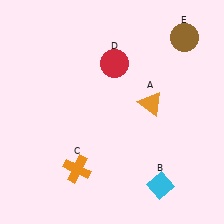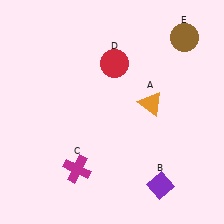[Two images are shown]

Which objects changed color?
B changed from cyan to purple. C changed from orange to magenta.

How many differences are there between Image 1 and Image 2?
There are 2 differences between the two images.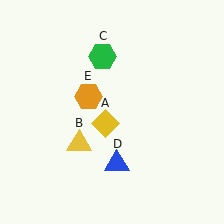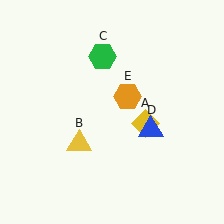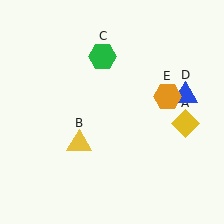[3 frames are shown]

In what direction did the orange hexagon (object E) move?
The orange hexagon (object E) moved right.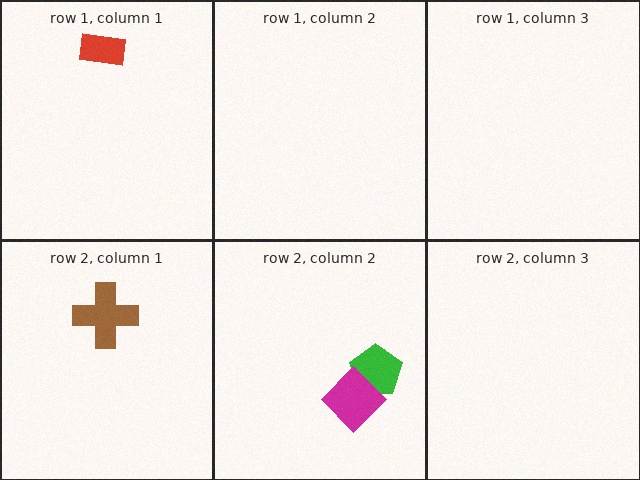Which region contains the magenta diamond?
The row 2, column 2 region.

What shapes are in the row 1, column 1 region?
The red rectangle.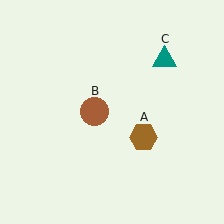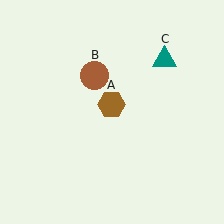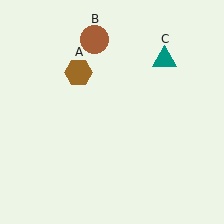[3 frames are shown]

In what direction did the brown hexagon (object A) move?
The brown hexagon (object A) moved up and to the left.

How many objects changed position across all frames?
2 objects changed position: brown hexagon (object A), brown circle (object B).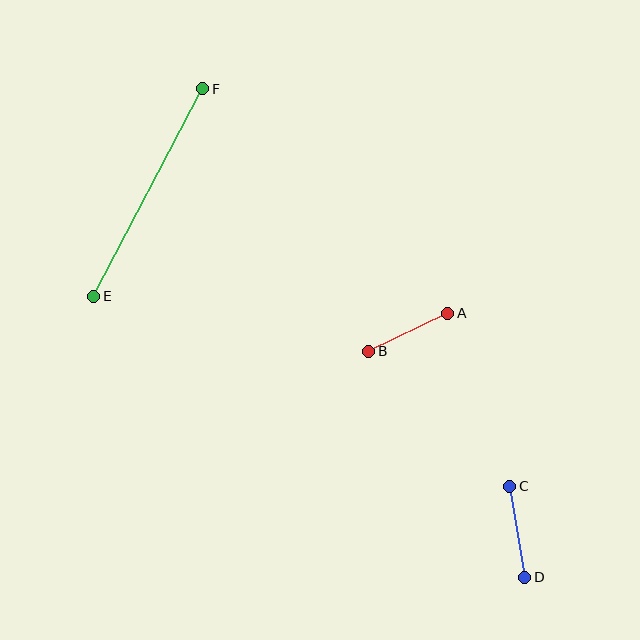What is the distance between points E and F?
The distance is approximately 234 pixels.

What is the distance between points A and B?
The distance is approximately 88 pixels.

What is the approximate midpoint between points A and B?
The midpoint is at approximately (408, 332) pixels.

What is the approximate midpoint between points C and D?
The midpoint is at approximately (517, 532) pixels.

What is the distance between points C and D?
The distance is approximately 92 pixels.